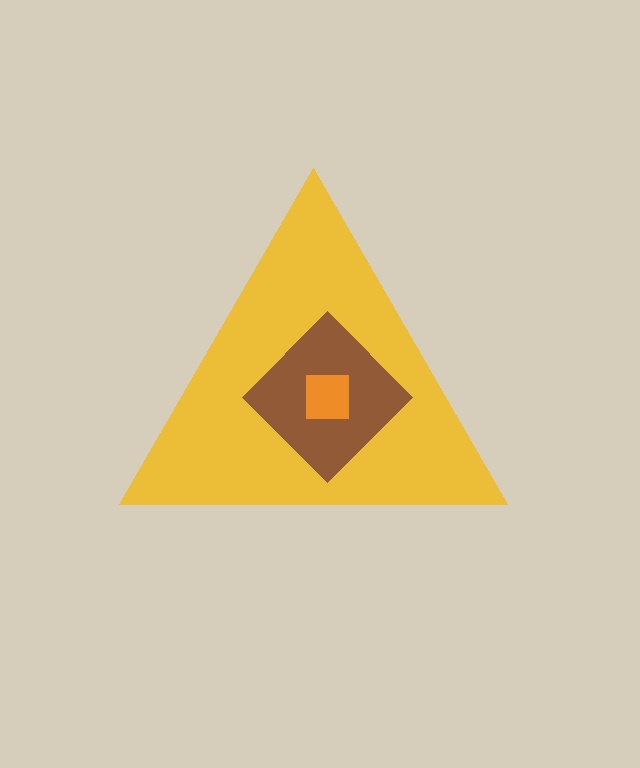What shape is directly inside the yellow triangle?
The brown diamond.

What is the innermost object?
The orange square.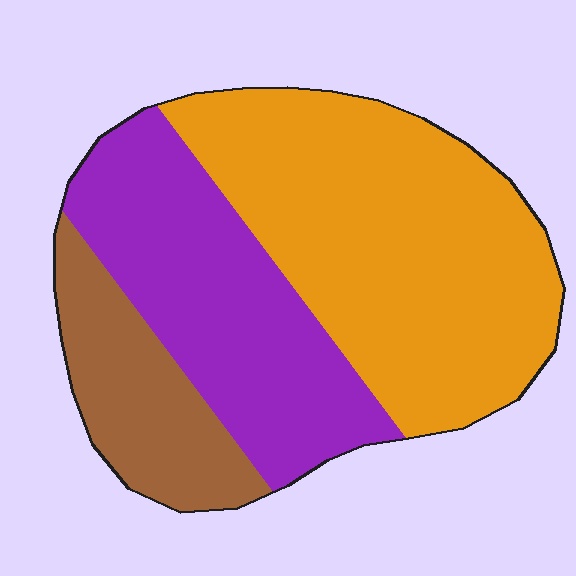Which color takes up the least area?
Brown, at roughly 15%.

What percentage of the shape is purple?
Purple covers 33% of the shape.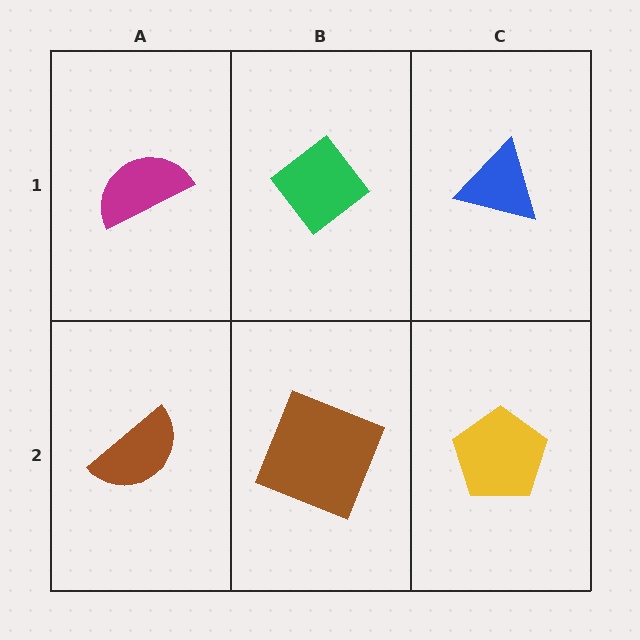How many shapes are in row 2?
3 shapes.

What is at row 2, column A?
A brown semicircle.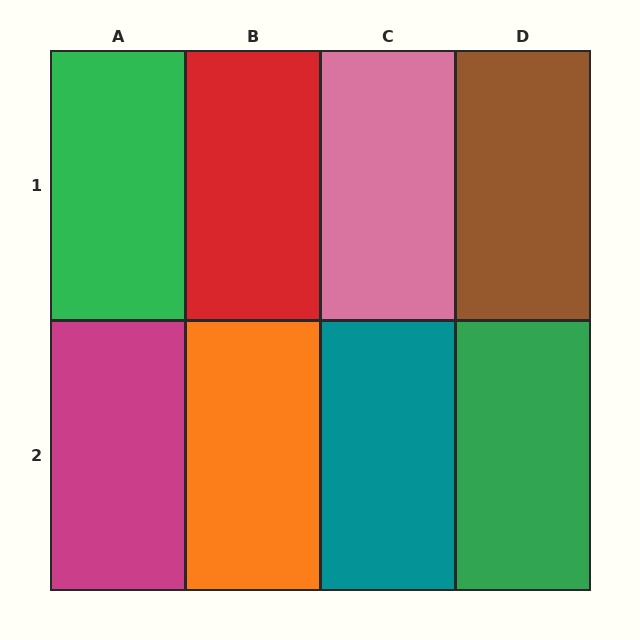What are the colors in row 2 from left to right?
Magenta, orange, teal, green.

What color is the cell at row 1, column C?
Pink.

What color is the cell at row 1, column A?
Green.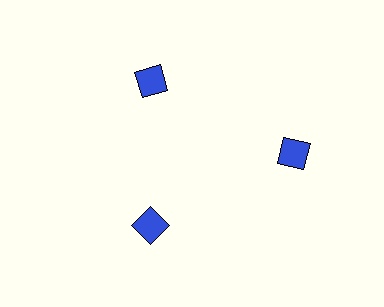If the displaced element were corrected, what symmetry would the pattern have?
It would have 3-fold rotational symmetry — the pattern would map onto itself every 120 degrees.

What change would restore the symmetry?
The symmetry would be restored by moving it inward, back onto the ring so that all 3 squares sit at equal angles and equal distance from the center.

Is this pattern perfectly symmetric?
No. The 3 blue squares are arranged in a ring, but one element near the 3 o'clock position is pushed outward from the center, breaking the 3-fold rotational symmetry.